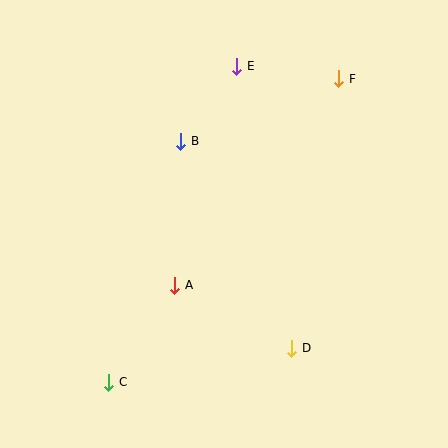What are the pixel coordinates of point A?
Point A is at (175, 285).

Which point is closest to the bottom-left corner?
Point C is closest to the bottom-left corner.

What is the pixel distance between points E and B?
The distance between E and B is 93 pixels.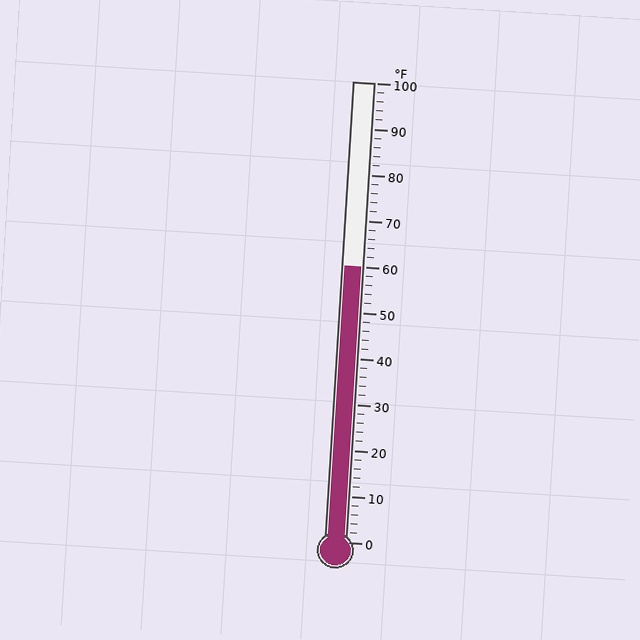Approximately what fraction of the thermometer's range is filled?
The thermometer is filled to approximately 60% of its range.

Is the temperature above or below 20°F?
The temperature is above 20°F.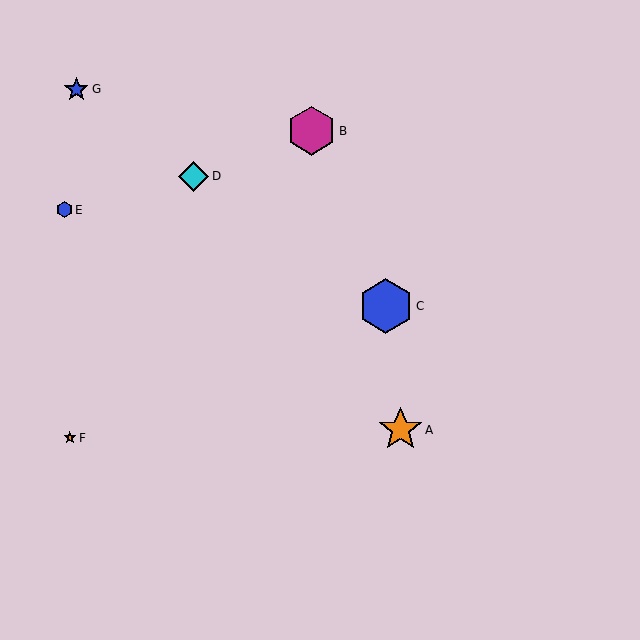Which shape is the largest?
The blue hexagon (labeled C) is the largest.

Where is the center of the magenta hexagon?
The center of the magenta hexagon is at (311, 131).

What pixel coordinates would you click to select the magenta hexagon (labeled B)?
Click at (311, 131) to select the magenta hexagon B.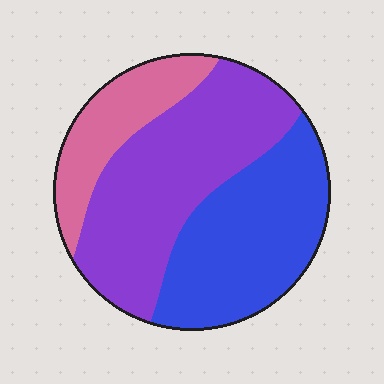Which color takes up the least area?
Pink, at roughly 20%.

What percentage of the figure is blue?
Blue takes up about three eighths (3/8) of the figure.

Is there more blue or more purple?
Purple.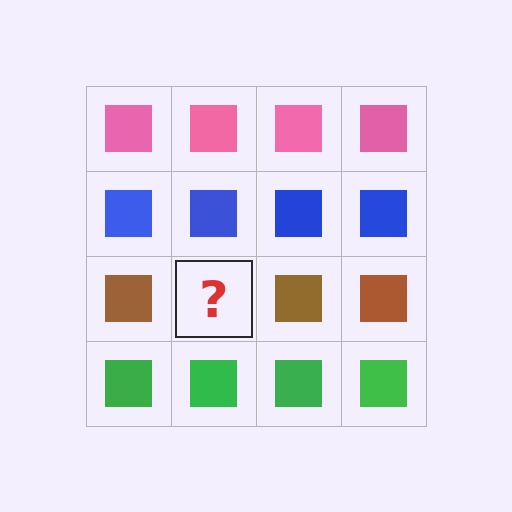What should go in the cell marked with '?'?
The missing cell should contain a brown square.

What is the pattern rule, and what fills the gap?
The rule is that each row has a consistent color. The gap should be filled with a brown square.